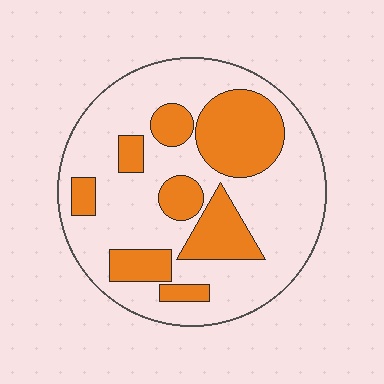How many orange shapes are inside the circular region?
8.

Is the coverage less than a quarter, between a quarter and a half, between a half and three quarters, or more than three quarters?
Between a quarter and a half.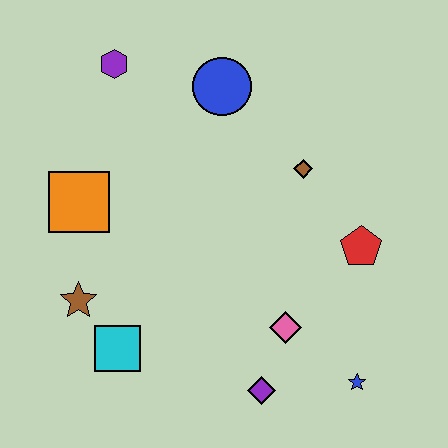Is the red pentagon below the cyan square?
No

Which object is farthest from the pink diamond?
The purple hexagon is farthest from the pink diamond.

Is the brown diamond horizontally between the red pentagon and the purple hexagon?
Yes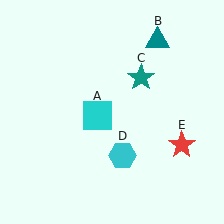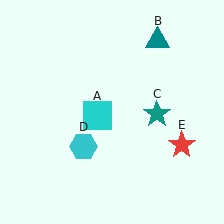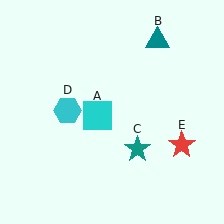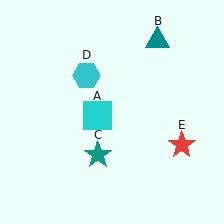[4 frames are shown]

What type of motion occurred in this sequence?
The teal star (object C), cyan hexagon (object D) rotated clockwise around the center of the scene.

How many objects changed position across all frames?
2 objects changed position: teal star (object C), cyan hexagon (object D).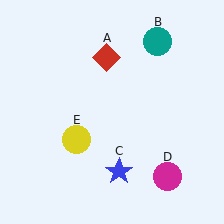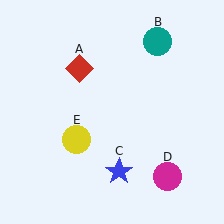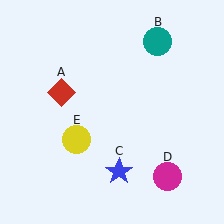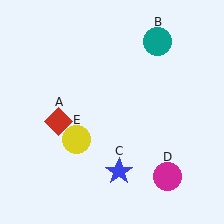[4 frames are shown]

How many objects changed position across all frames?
1 object changed position: red diamond (object A).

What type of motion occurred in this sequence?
The red diamond (object A) rotated counterclockwise around the center of the scene.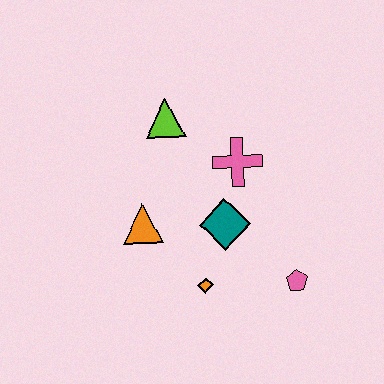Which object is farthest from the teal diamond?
The lime triangle is farthest from the teal diamond.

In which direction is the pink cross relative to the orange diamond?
The pink cross is above the orange diamond.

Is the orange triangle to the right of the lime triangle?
No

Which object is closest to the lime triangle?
The pink cross is closest to the lime triangle.